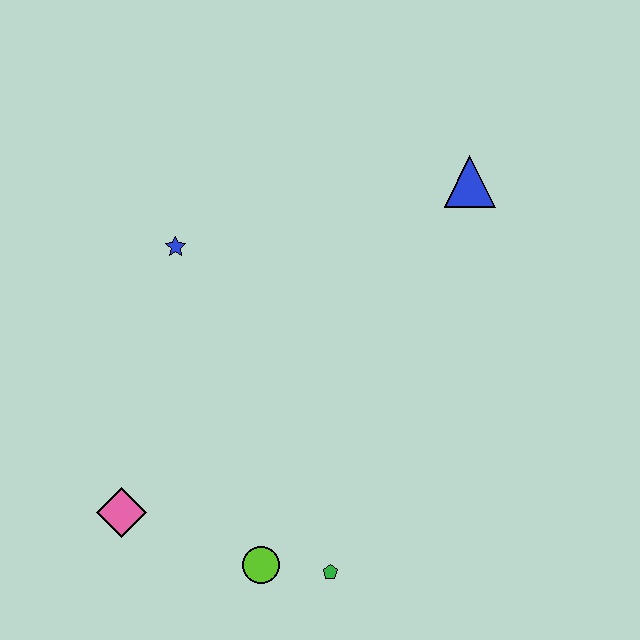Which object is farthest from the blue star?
The green pentagon is farthest from the blue star.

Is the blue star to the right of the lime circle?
No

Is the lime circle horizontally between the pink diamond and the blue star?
No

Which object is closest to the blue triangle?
The blue star is closest to the blue triangle.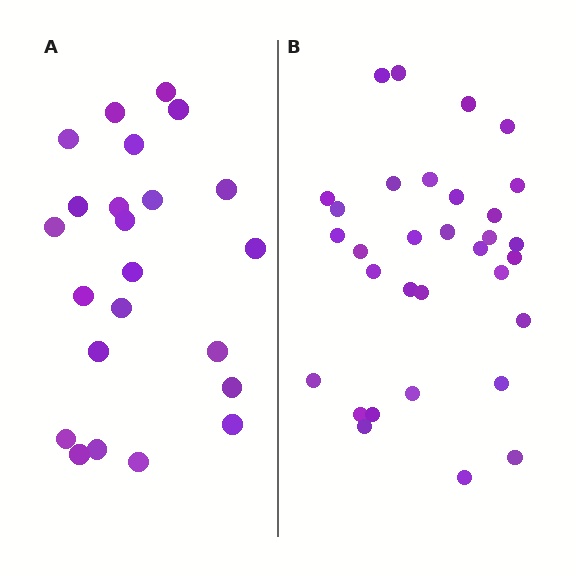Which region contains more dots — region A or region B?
Region B (the right region) has more dots.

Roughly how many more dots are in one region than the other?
Region B has roughly 8 or so more dots than region A.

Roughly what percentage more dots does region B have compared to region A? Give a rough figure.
About 40% more.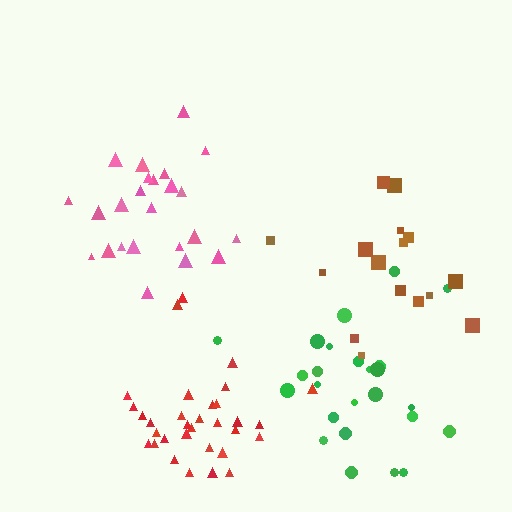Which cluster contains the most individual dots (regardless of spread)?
Red (32).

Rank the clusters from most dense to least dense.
red, pink, brown, green.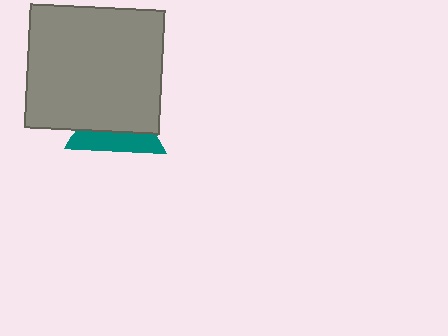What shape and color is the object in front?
The object in front is a gray rectangle.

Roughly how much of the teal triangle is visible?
A small part of it is visible (roughly 39%).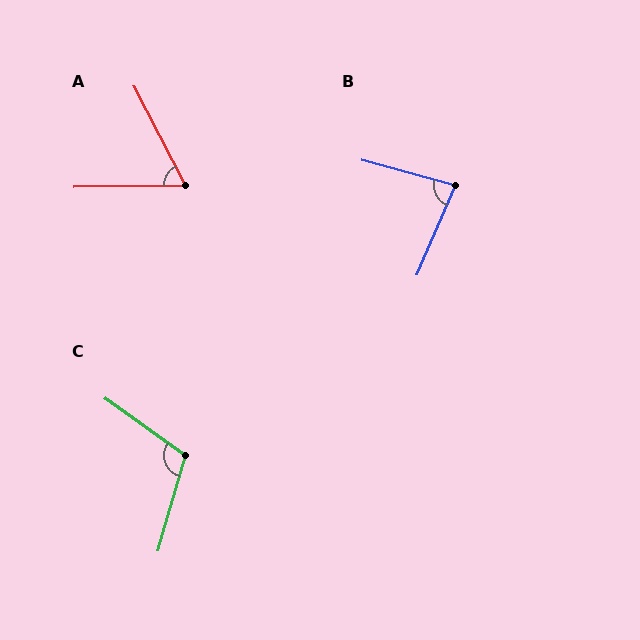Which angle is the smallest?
A, at approximately 63 degrees.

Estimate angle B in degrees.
Approximately 82 degrees.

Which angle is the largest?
C, at approximately 109 degrees.